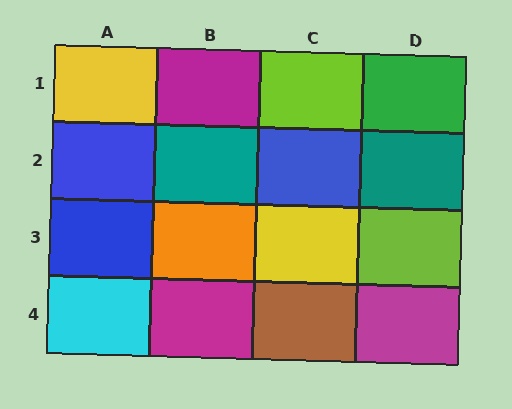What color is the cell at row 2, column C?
Blue.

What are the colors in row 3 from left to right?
Blue, orange, yellow, lime.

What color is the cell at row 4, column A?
Cyan.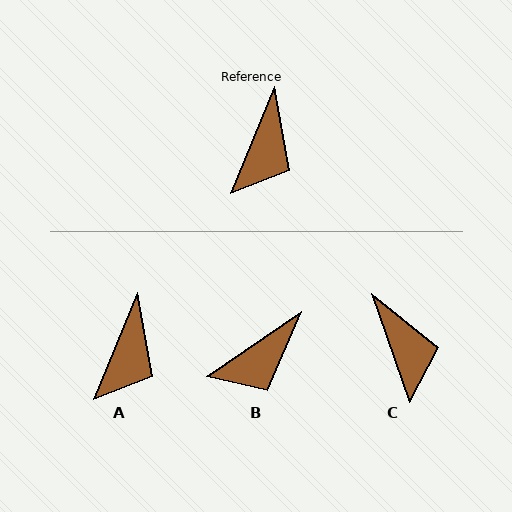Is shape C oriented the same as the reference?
No, it is off by about 42 degrees.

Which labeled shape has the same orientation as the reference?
A.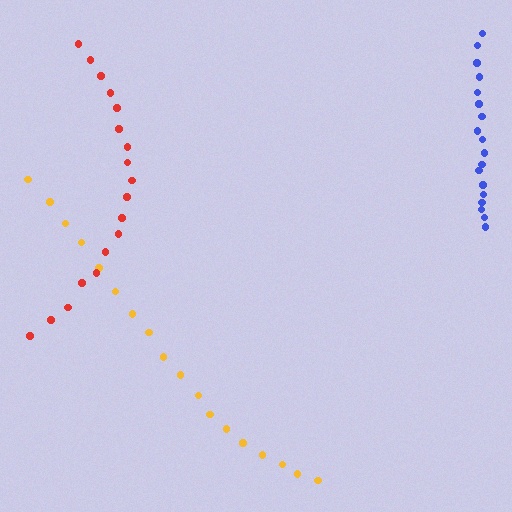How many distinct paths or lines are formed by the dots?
There are 3 distinct paths.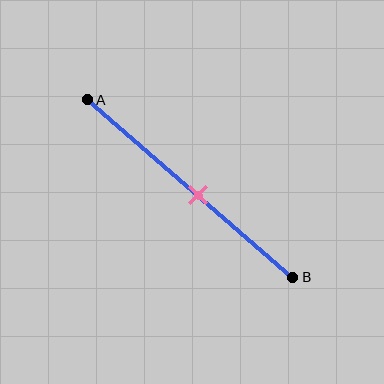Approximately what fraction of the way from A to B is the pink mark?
The pink mark is approximately 55% of the way from A to B.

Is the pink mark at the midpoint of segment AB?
No, the mark is at about 55% from A, not at the 50% midpoint.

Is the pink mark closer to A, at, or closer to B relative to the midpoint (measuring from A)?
The pink mark is closer to point B than the midpoint of segment AB.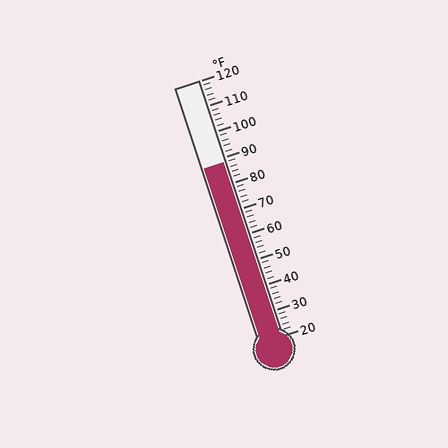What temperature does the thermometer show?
The thermometer shows approximately 88°F.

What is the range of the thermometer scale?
The thermometer scale ranges from 20°F to 120°F.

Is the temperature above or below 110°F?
The temperature is below 110°F.